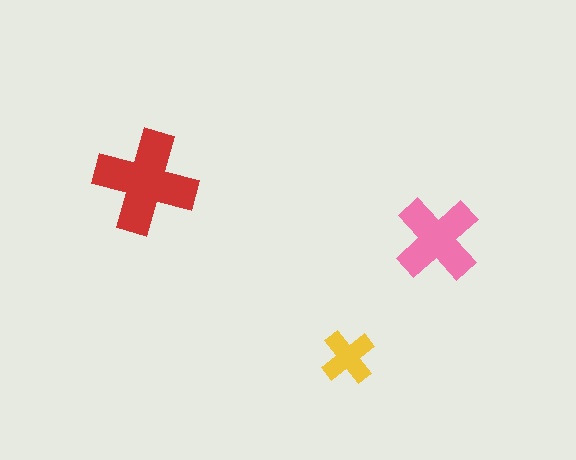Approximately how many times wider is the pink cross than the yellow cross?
About 1.5 times wider.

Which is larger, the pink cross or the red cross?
The red one.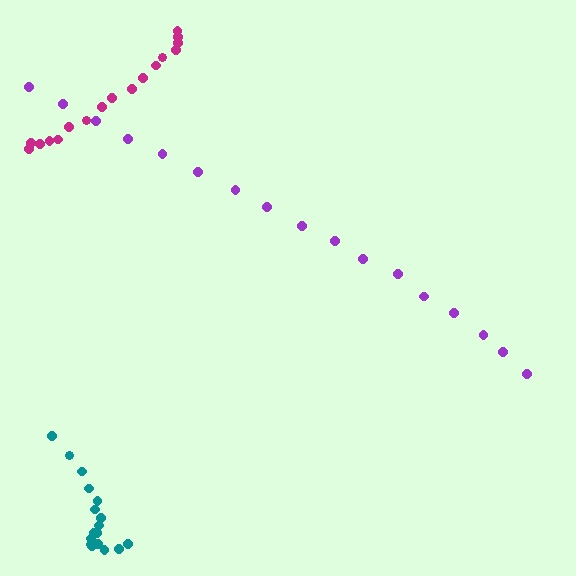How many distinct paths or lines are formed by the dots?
There are 3 distinct paths.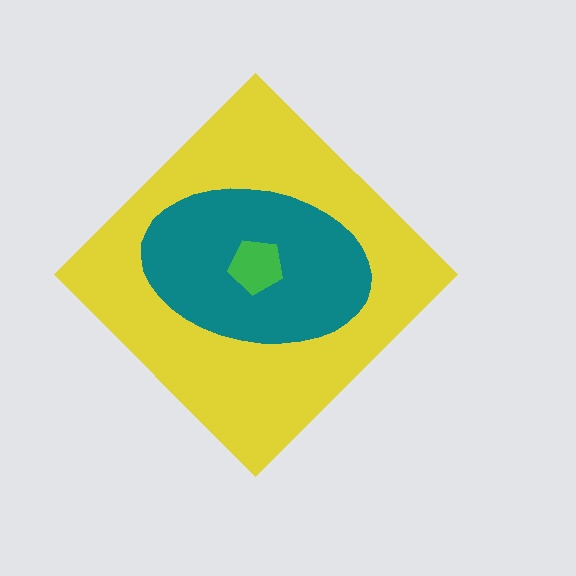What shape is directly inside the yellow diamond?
The teal ellipse.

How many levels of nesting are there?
3.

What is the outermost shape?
The yellow diamond.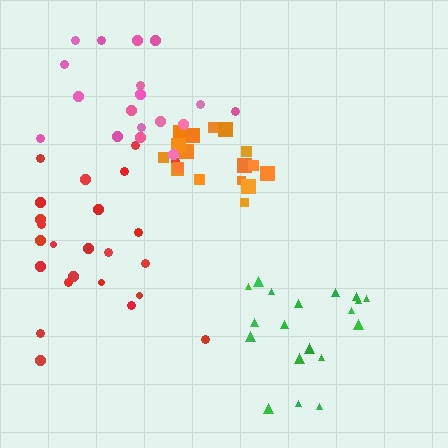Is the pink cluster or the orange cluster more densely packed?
Orange.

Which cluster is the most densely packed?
Green.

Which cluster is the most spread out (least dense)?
Red.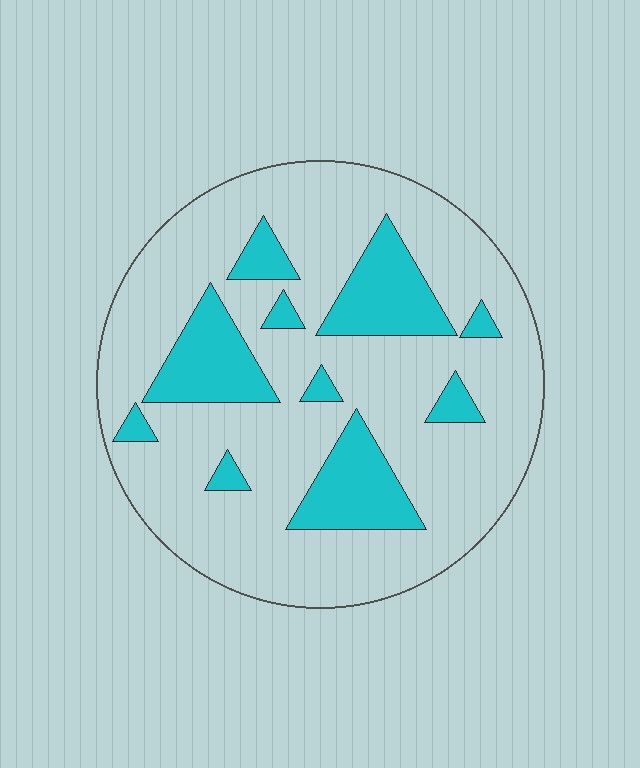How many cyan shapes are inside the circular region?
10.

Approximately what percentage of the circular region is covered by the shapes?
Approximately 20%.